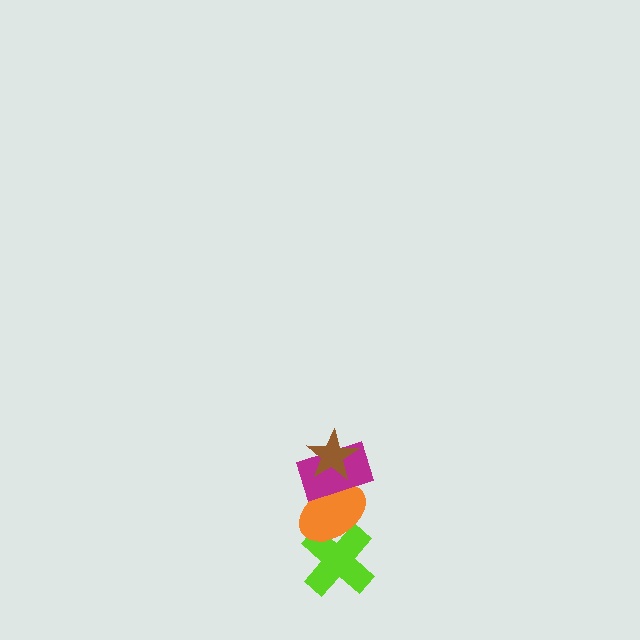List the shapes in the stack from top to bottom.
From top to bottom: the brown star, the magenta rectangle, the orange ellipse, the lime cross.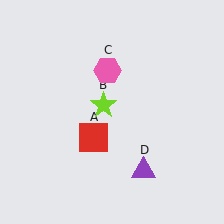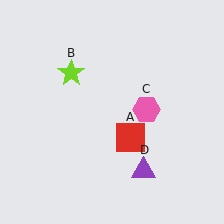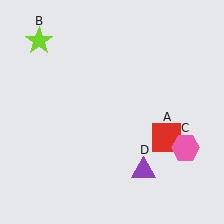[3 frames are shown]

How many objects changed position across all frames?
3 objects changed position: red square (object A), lime star (object B), pink hexagon (object C).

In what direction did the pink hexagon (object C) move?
The pink hexagon (object C) moved down and to the right.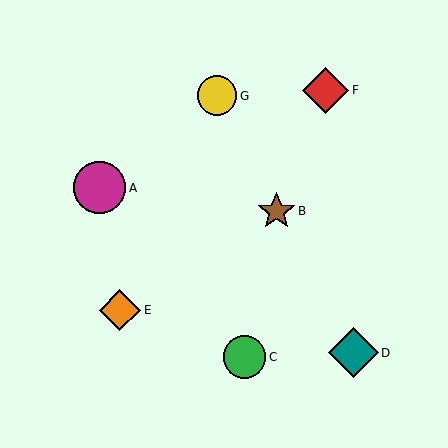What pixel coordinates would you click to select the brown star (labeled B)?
Click at (276, 211) to select the brown star B.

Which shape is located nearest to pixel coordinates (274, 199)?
The brown star (labeled B) at (276, 211) is nearest to that location.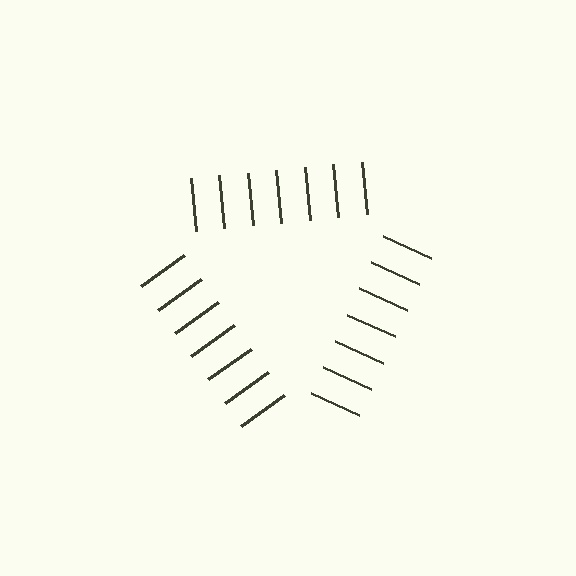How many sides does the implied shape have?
3 sides — the line-ends trace a triangle.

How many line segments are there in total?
21 — 7 along each of the 3 edges.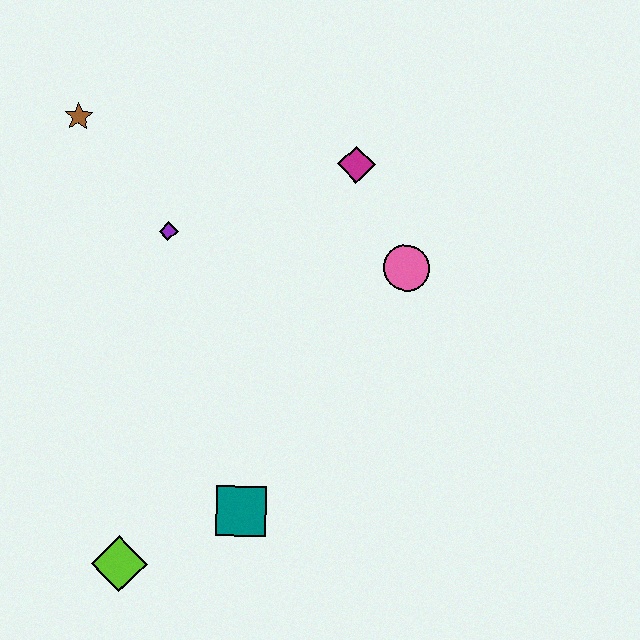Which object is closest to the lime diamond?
The teal square is closest to the lime diamond.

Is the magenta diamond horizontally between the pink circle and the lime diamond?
Yes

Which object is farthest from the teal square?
The brown star is farthest from the teal square.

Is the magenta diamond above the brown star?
No